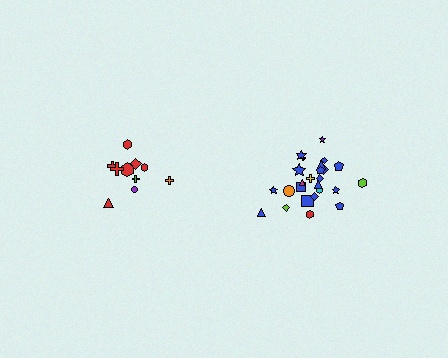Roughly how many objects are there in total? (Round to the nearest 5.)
Roughly 35 objects in total.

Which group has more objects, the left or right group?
The right group.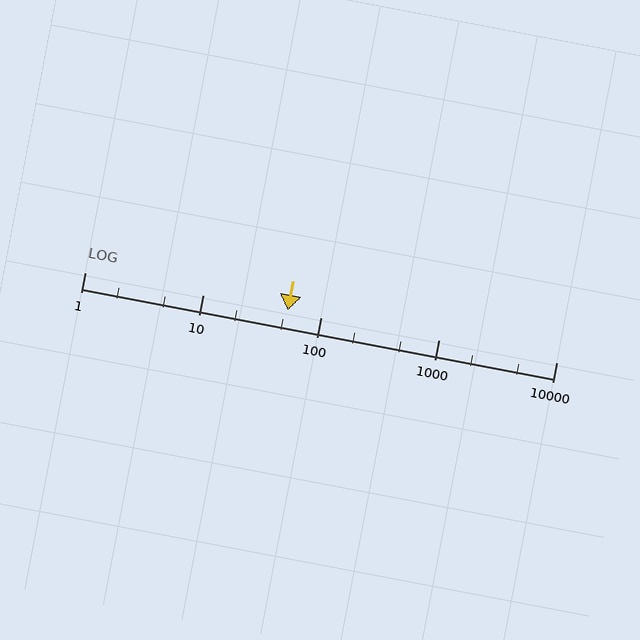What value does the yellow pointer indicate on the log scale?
The pointer indicates approximately 53.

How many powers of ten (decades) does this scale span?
The scale spans 4 decades, from 1 to 10000.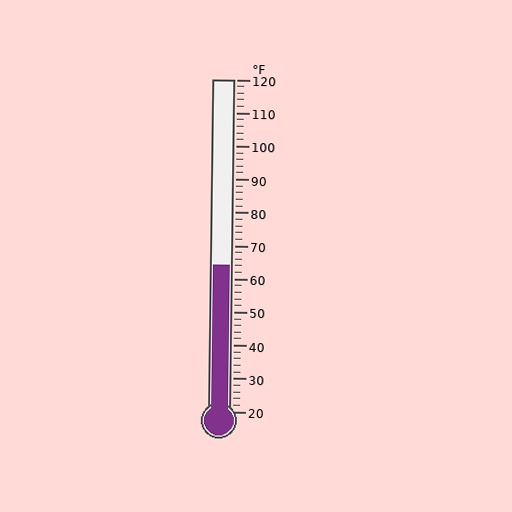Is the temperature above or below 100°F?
The temperature is below 100°F.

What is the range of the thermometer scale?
The thermometer scale ranges from 20°F to 120°F.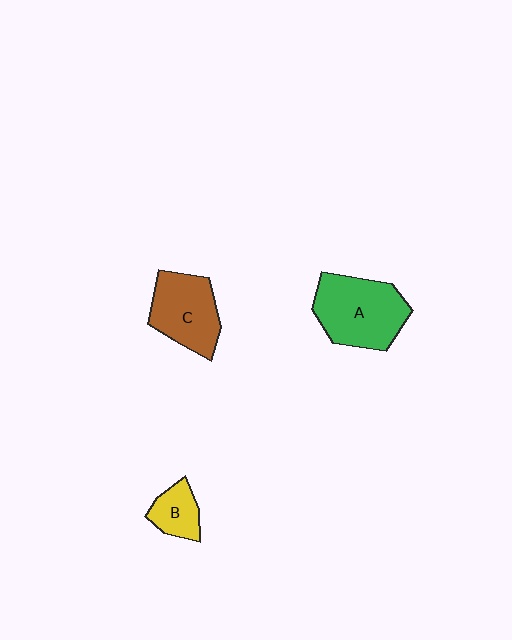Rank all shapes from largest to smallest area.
From largest to smallest: A (green), C (brown), B (yellow).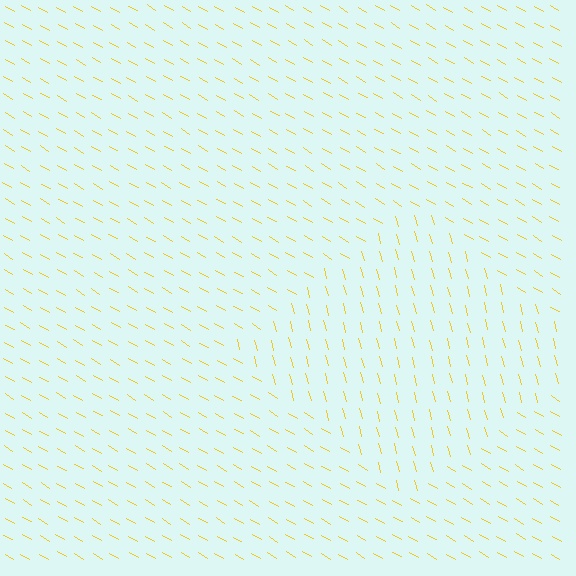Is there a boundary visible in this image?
Yes, there is a texture boundary formed by a change in line orientation.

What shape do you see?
I see a diamond.